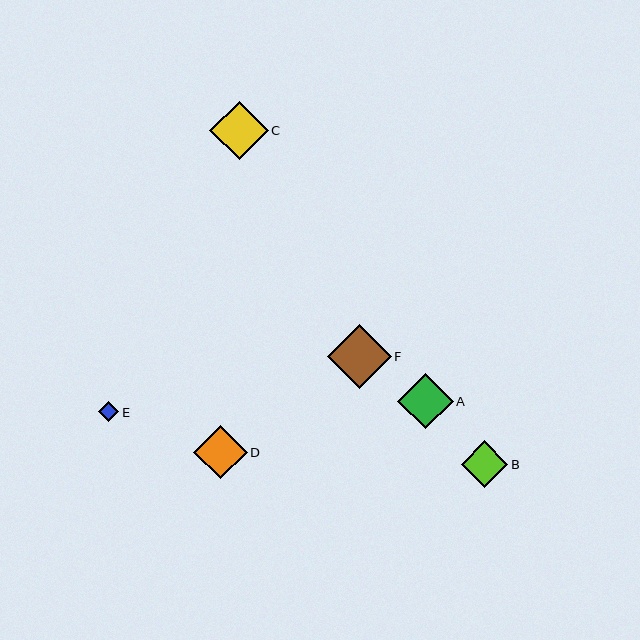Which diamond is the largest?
Diamond F is the largest with a size of approximately 64 pixels.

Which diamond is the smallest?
Diamond E is the smallest with a size of approximately 20 pixels.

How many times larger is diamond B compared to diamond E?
Diamond B is approximately 2.3 times the size of diamond E.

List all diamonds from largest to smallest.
From largest to smallest: F, C, A, D, B, E.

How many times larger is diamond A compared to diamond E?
Diamond A is approximately 2.8 times the size of diamond E.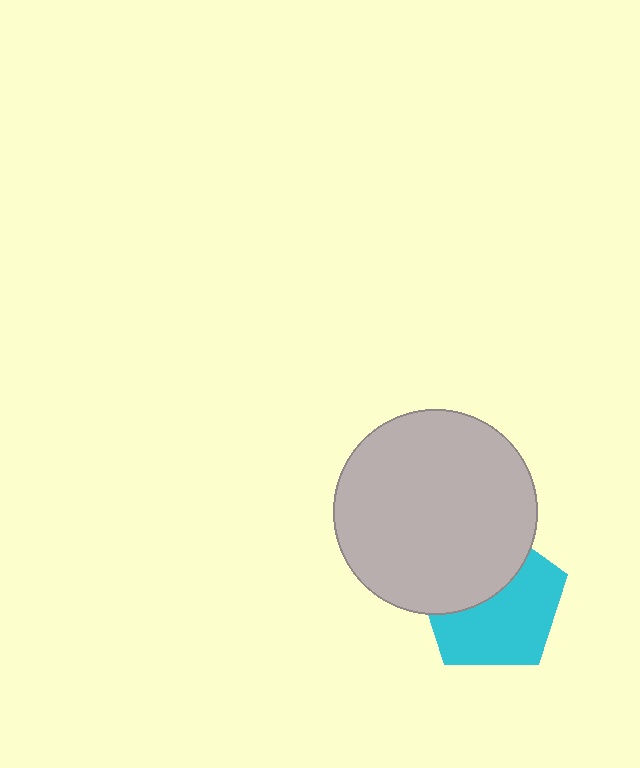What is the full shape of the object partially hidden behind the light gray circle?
The partially hidden object is a cyan pentagon.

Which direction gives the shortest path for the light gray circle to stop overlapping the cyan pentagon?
Moving up gives the shortest separation.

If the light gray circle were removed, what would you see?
You would see the complete cyan pentagon.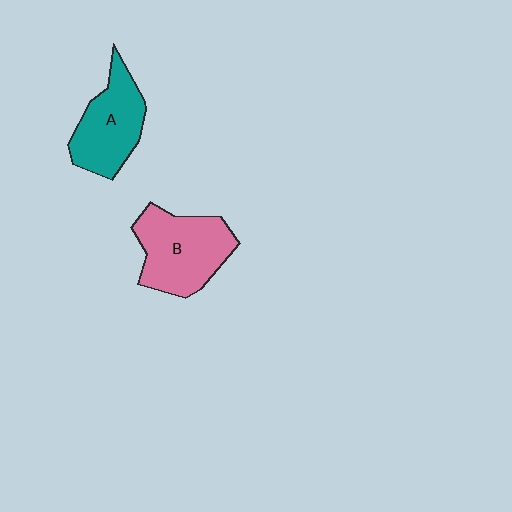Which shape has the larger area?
Shape B (pink).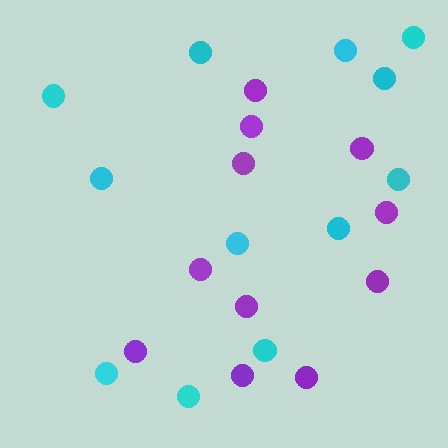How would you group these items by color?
There are 2 groups: one group of cyan circles (12) and one group of purple circles (11).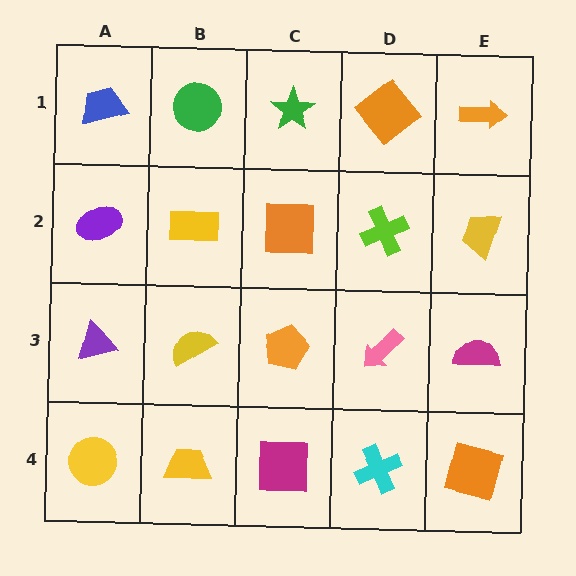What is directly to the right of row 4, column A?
A yellow trapezoid.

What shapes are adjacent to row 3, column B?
A yellow rectangle (row 2, column B), a yellow trapezoid (row 4, column B), a purple triangle (row 3, column A), an orange pentagon (row 3, column C).